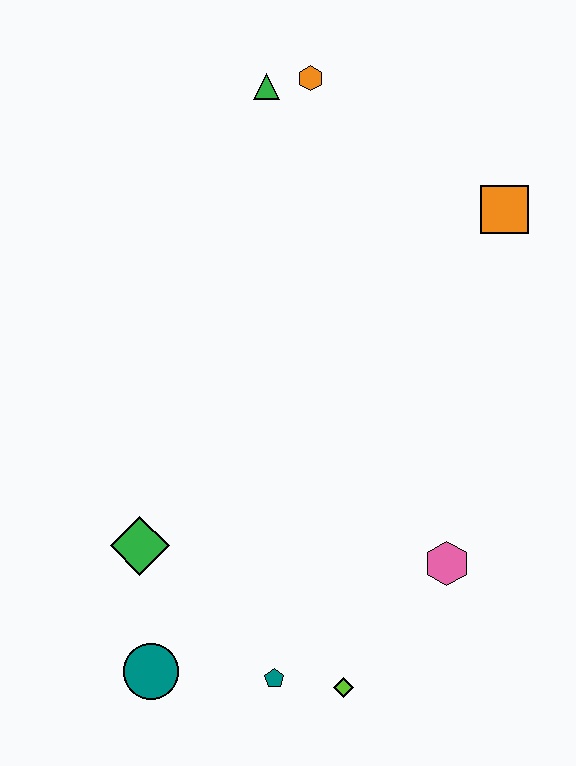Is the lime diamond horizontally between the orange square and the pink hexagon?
No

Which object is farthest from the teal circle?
The orange hexagon is farthest from the teal circle.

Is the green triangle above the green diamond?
Yes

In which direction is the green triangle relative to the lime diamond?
The green triangle is above the lime diamond.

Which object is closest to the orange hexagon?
The green triangle is closest to the orange hexagon.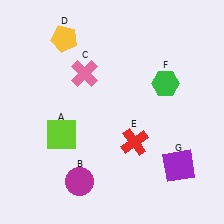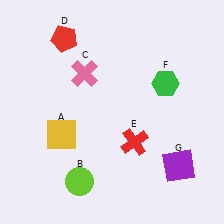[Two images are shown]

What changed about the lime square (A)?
In Image 1, A is lime. In Image 2, it changed to yellow.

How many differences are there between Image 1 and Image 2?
There are 3 differences between the two images.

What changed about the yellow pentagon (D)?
In Image 1, D is yellow. In Image 2, it changed to red.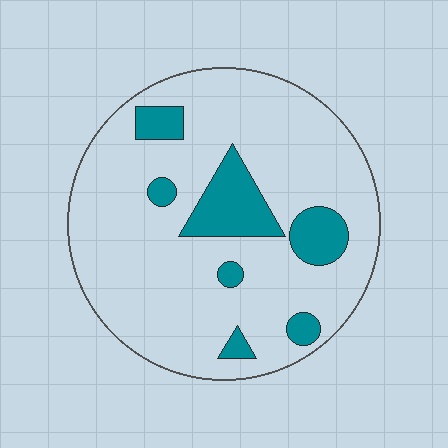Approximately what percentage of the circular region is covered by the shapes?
Approximately 15%.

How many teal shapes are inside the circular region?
7.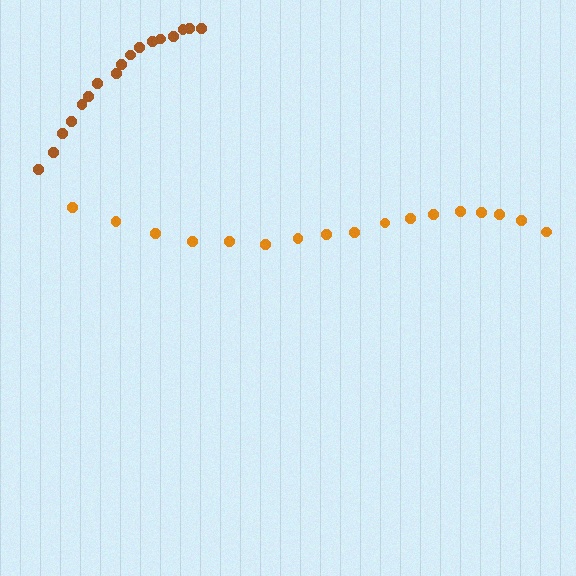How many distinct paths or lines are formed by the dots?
There are 2 distinct paths.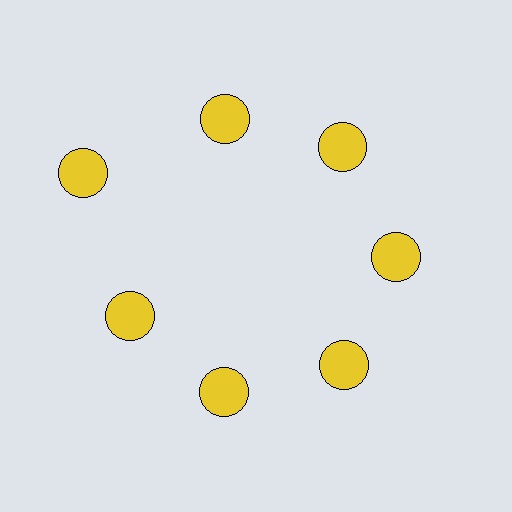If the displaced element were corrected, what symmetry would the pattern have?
It would have 7-fold rotational symmetry — the pattern would map onto itself every 51 degrees.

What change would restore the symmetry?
The symmetry would be restored by moving it inward, back onto the ring so that all 7 circles sit at equal angles and equal distance from the center.